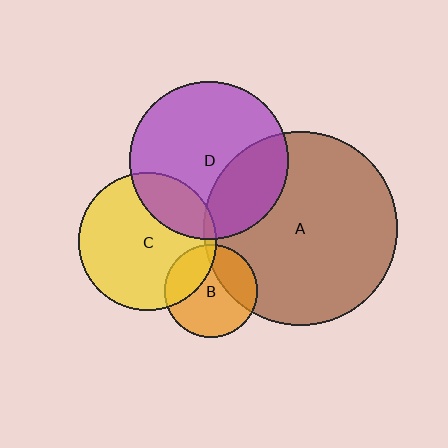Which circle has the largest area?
Circle A (brown).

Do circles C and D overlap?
Yes.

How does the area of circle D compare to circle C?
Approximately 1.3 times.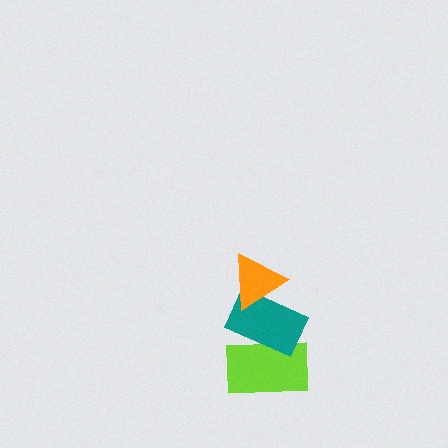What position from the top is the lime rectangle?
The lime rectangle is 3rd from the top.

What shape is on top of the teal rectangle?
The orange triangle is on top of the teal rectangle.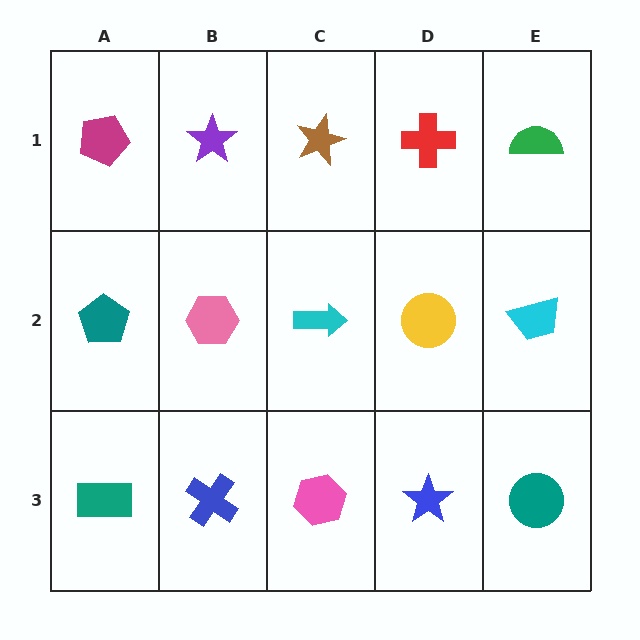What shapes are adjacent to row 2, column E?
A green semicircle (row 1, column E), a teal circle (row 3, column E), a yellow circle (row 2, column D).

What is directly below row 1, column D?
A yellow circle.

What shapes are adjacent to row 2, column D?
A red cross (row 1, column D), a blue star (row 3, column D), a cyan arrow (row 2, column C), a cyan trapezoid (row 2, column E).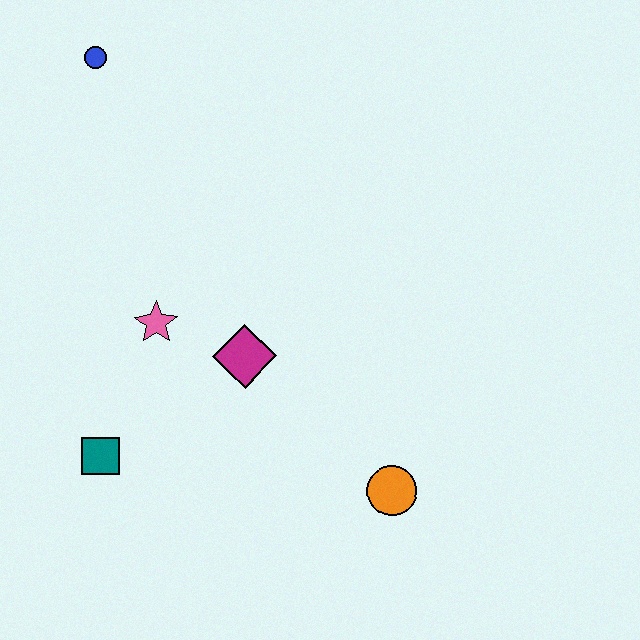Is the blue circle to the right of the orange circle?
No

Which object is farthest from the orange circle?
The blue circle is farthest from the orange circle.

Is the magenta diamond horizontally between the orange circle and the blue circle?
Yes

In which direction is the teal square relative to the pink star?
The teal square is below the pink star.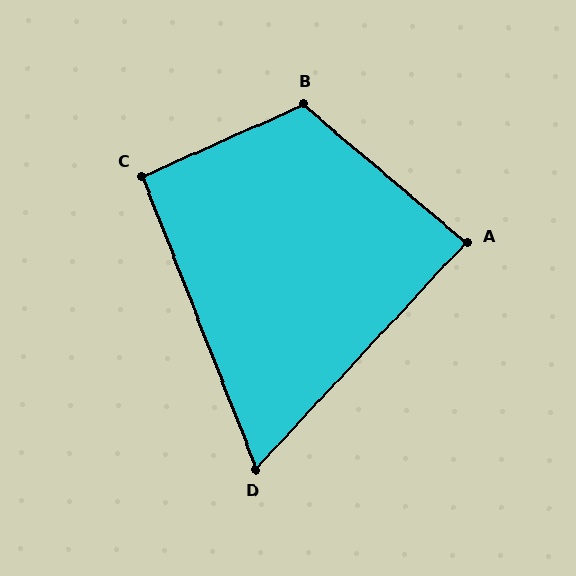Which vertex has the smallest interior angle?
D, at approximately 64 degrees.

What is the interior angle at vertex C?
Approximately 93 degrees (approximately right).